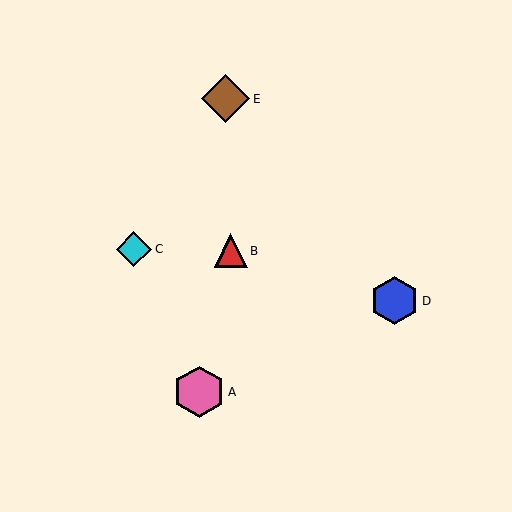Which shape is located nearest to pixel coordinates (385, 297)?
The blue hexagon (labeled D) at (394, 301) is nearest to that location.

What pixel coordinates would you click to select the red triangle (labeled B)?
Click at (231, 251) to select the red triangle B.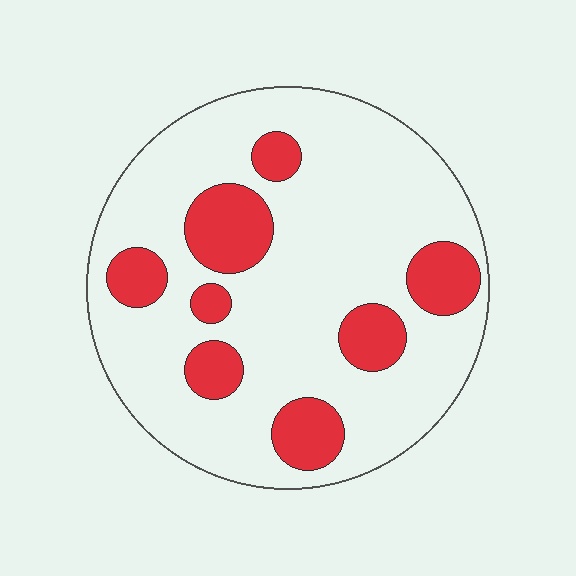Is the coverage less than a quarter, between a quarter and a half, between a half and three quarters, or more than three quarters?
Less than a quarter.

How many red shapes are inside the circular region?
8.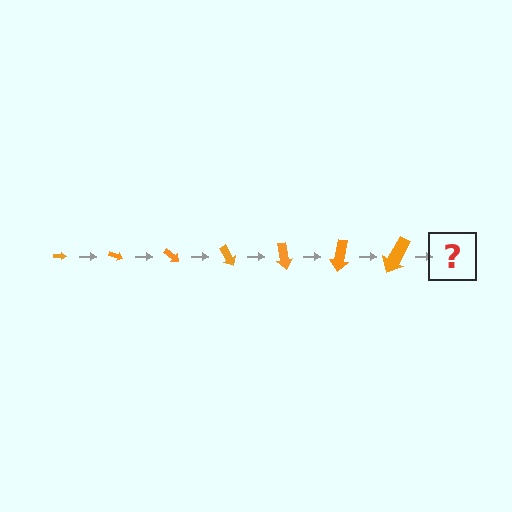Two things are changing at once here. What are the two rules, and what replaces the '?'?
The two rules are that the arrow grows larger each step and it rotates 20 degrees each step. The '?' should be an arrow, larger than the previous one and rotated 140 degrees from the start.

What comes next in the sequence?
The next element should be an arrow, larger than the previous one and rotated 140 degrees from the start.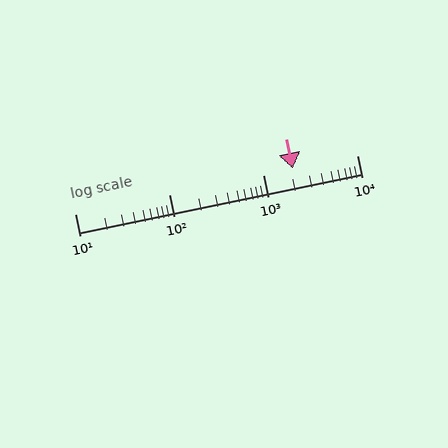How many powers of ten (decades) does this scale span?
The scale spans 3 decades, from 10 to 10000.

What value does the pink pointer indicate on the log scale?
The pointer indicates approximately 2100.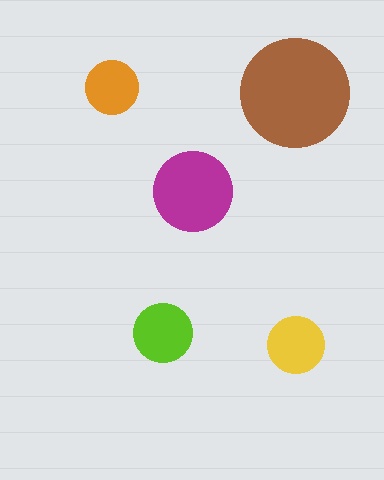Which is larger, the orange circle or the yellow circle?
The yellow one.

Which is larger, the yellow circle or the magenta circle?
The magenta one.